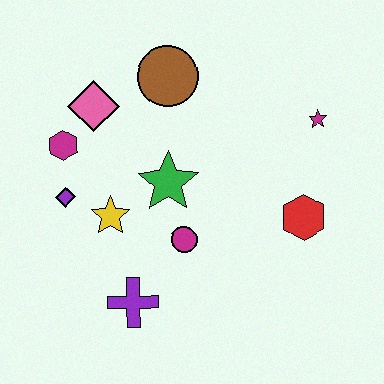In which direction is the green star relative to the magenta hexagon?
The green star is to the right of the magenta hexagon.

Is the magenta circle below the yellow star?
Yes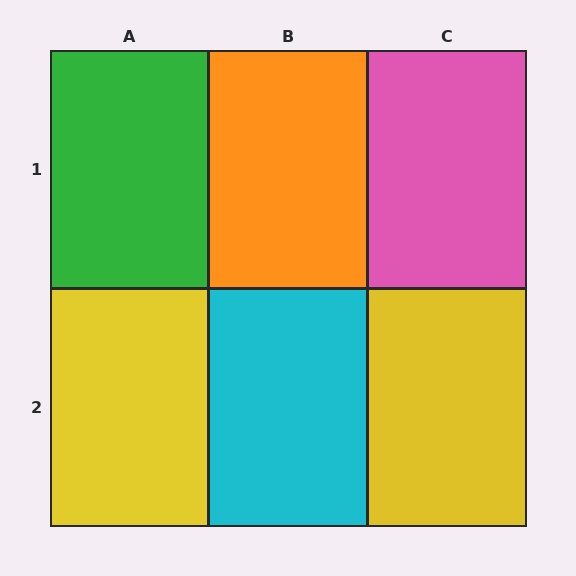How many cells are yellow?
2 cells are yellow.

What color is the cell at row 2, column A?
Yellow.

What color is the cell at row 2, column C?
Yellow.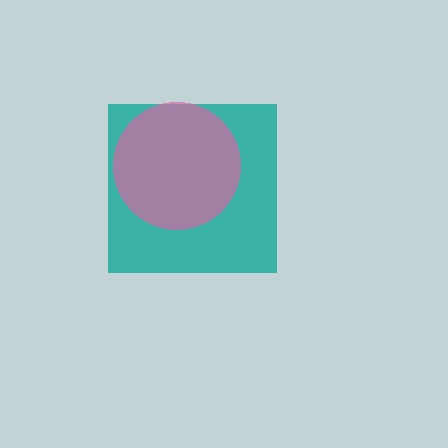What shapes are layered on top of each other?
The layered shapes are: a teal square, a pink circle.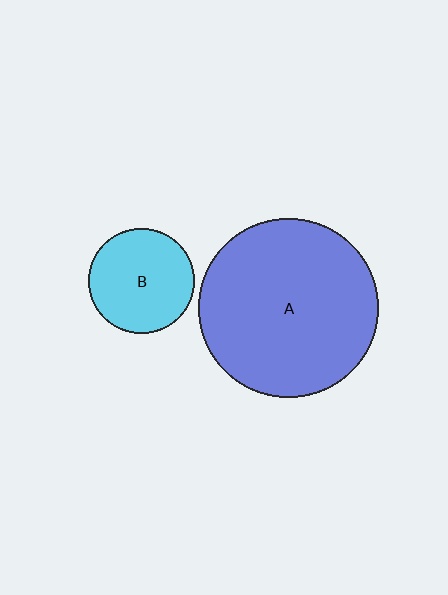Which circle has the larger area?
Circle A (blue).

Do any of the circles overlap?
No, none of the circles overlap.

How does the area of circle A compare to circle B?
Approximately 2.9 times.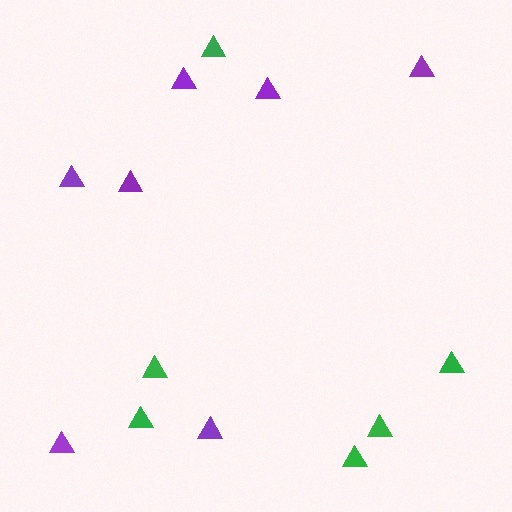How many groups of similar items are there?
There are 2 groups: one group of purple triangles (7) and one group of green triangles (6).